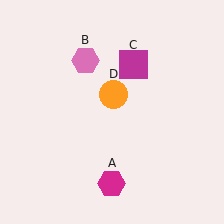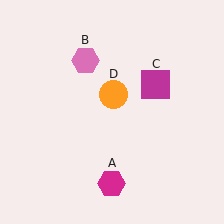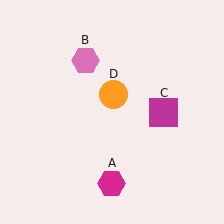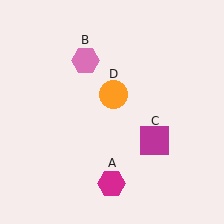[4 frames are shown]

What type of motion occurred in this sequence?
The magenta square (object C) rotated clockwise around the center of the scene.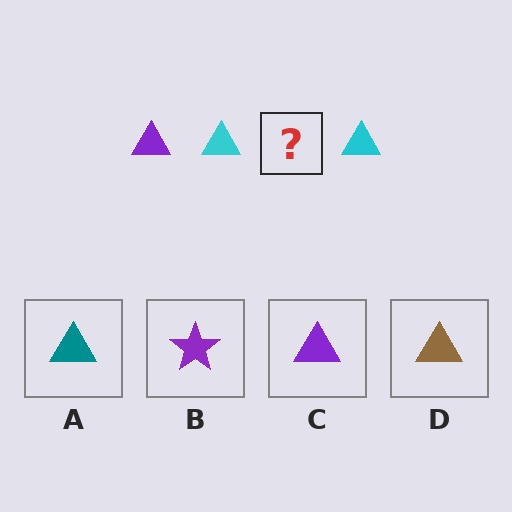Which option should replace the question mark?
Option C.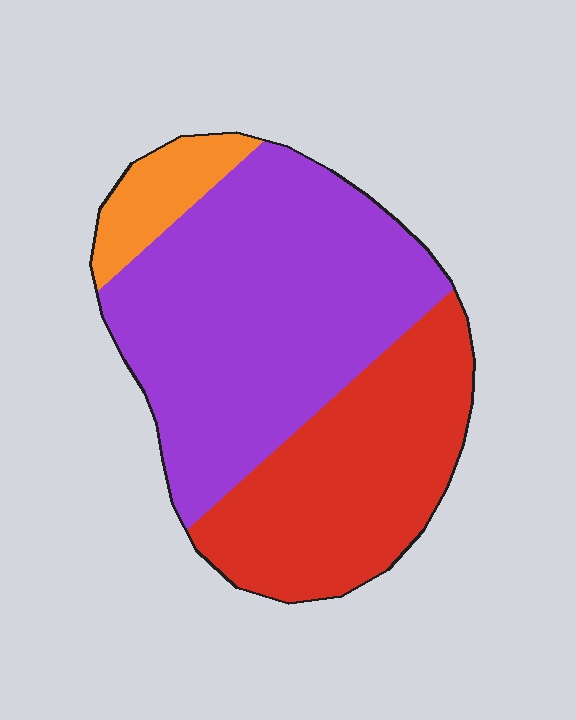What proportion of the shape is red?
Red takes up between a third and a half of the shape.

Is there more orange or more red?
Red.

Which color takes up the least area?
Orange, at roughly 10%.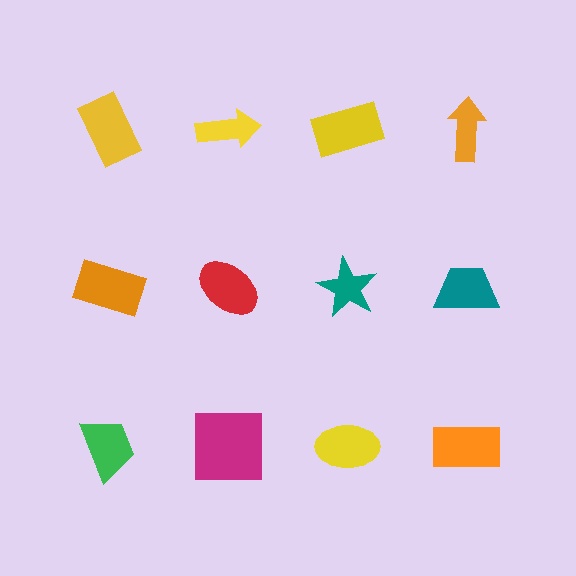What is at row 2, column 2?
A red ellipse.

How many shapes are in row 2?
4 shapes.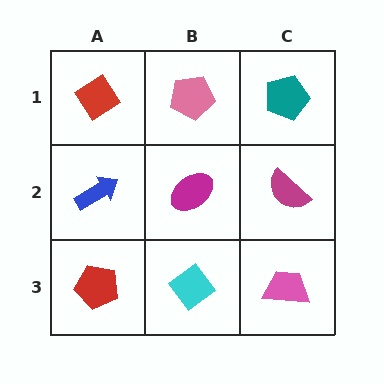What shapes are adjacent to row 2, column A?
A red diamond (row 1, column A), a red pentagon (row 3, column A), a magenta ellipse (row 2, column B).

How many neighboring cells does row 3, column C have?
2.